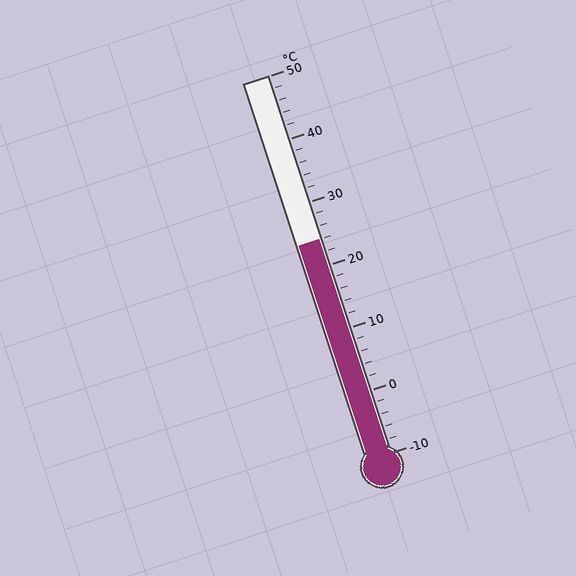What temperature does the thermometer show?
The thermometer shows approximately 24°C.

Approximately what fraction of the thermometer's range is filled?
The thermometer is filled to approximately 55% of its range.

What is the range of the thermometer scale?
The thermometer scale ranges from -10°C to 50°C.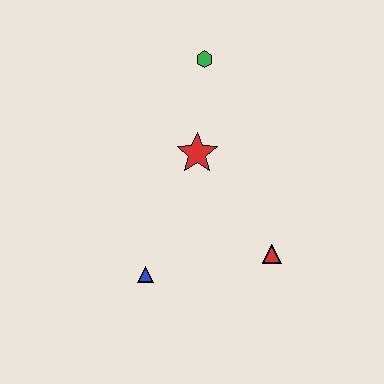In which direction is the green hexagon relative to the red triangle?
The green hexagon is above the red triangle.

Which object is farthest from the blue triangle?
The green hexagon is farthest from the blue triangle.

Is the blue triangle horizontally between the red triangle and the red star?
No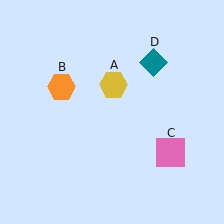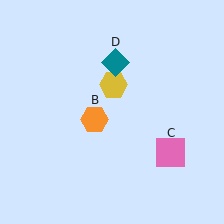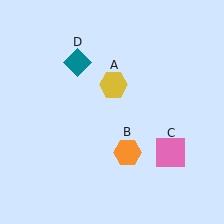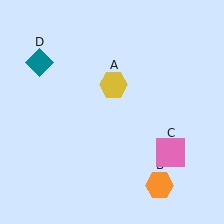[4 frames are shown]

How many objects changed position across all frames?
2 objects changed position: orange hexagon (object B), teal diamond (object D).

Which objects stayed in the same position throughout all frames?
Yellow hexagon (object A) and pink square (object C) remained stationary.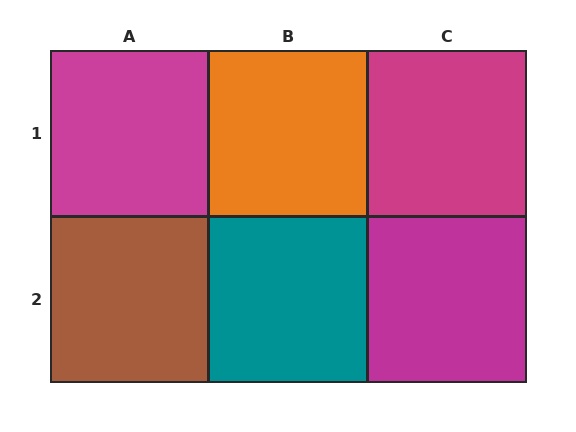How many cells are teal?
1 cell is teal.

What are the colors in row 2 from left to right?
Brown, teal, magenta.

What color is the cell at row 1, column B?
Orange.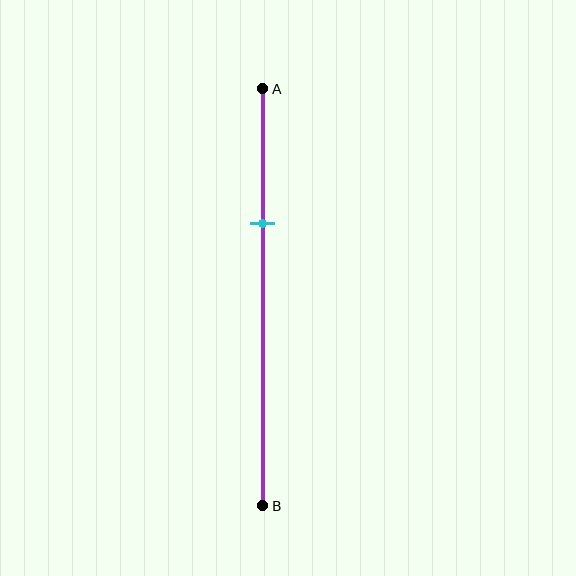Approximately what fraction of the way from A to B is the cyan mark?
The cyan mark is approximately 30% of the way from A to B.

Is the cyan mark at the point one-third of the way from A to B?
Yes, the mark is approximately at the one-third point.